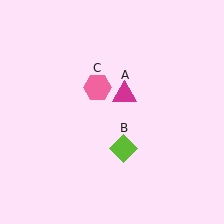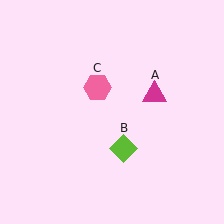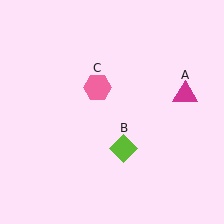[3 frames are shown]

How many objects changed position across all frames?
1 object changed position: magenta triangle (object A).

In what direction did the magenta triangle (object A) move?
The magenta triangle (object A) moved right.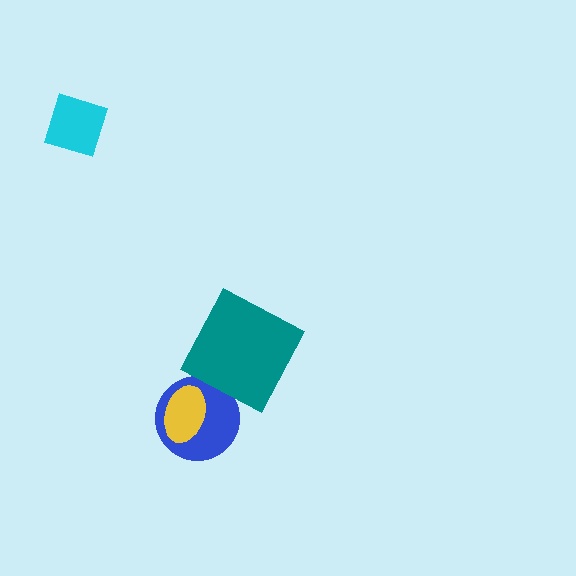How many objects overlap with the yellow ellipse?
1 object overlaps with the yellow ellipse.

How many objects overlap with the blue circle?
1 object overlaps with the blue circle.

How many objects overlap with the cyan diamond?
0 objects overlap with the cyan diamond.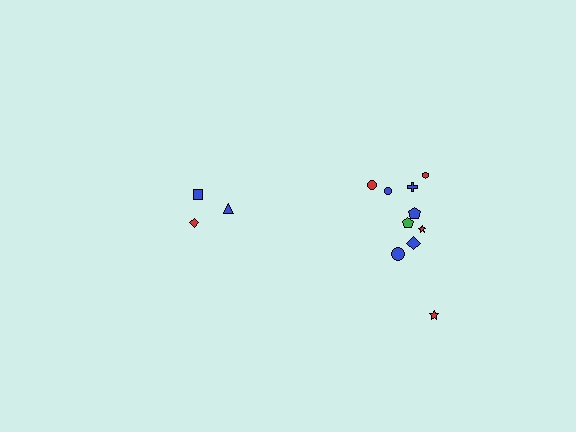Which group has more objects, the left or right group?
The right group.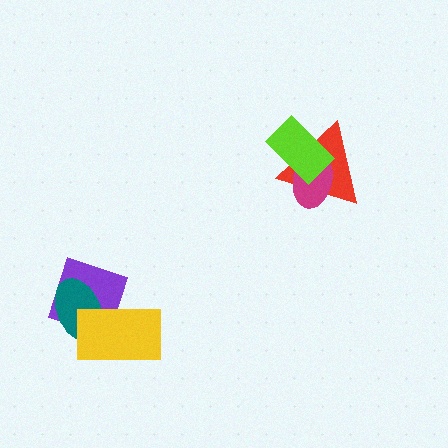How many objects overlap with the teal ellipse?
2 objects overlap with the teal ellipse.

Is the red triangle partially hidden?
Yes, it is partially covered by another shape.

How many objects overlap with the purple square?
2 objects overlap with the purple square.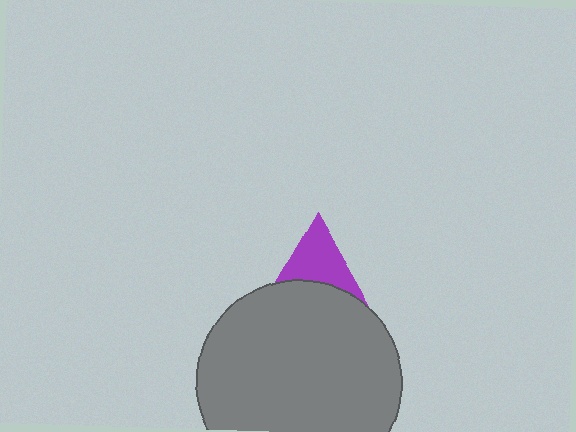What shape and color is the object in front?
The object in front is a gray circle.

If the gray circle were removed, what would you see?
You would see the complete purple triangle.